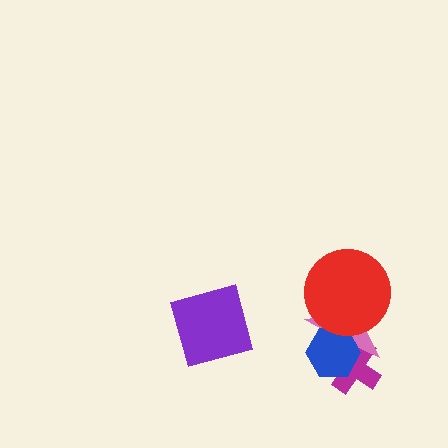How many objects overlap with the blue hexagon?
3 objects overlap with the blue hexagon.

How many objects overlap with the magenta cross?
2 objects overlap with the magenta cross.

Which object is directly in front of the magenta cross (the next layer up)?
The pink star is directly in front of the magenta cross.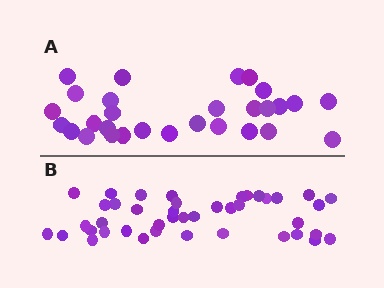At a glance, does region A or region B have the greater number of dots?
Region B (the bottom region) has more dots.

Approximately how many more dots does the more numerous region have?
Region B has approximately 15 more dots than region A.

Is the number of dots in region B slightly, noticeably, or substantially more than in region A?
Region B has noticeably more, but not dramatically so. The ratio is roughly 1.4 to 1.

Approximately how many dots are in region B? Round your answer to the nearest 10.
About 40 dots. (The exact count is 42, which rounds to 40.)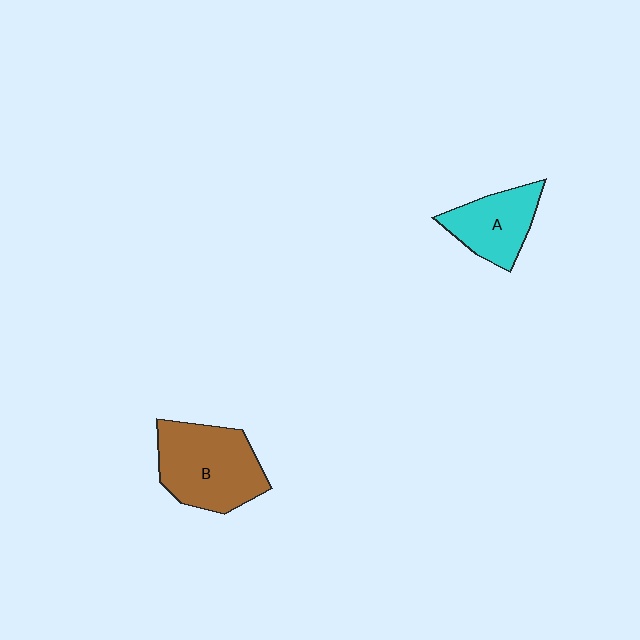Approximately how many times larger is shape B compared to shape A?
Approximately 1.5 times.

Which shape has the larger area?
Shape B (brown).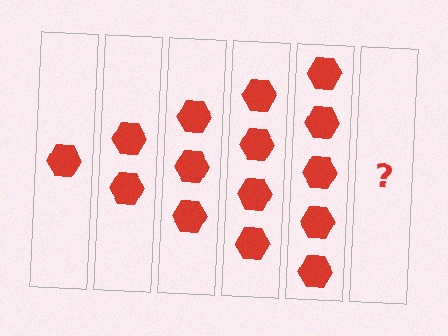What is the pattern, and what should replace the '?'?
The pattern is that each step adds one more hexagon. The '?' should be 6 hexagons.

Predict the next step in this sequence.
The next step is 6 hexagons.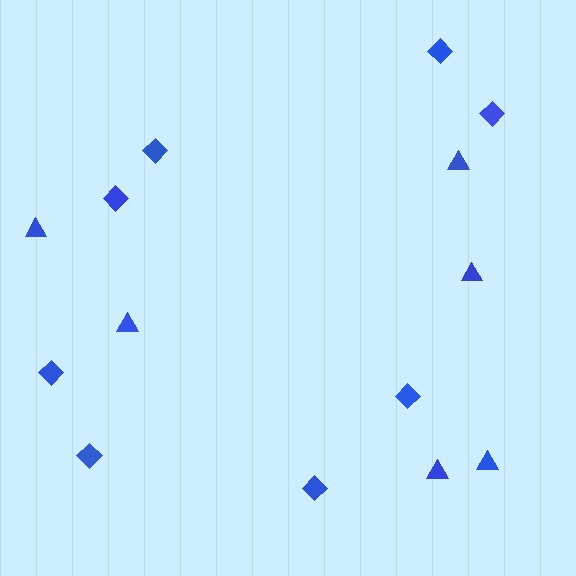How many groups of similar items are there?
There are 2 groups: one group of diamonds (8) and one group of triangles (6).